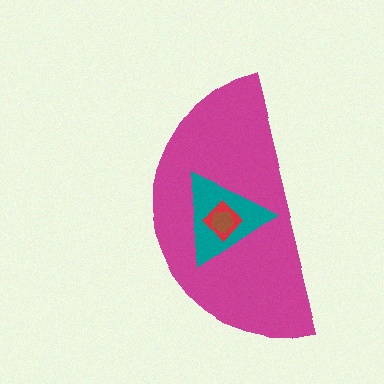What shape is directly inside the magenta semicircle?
The teal triangle.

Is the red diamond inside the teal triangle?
Yes.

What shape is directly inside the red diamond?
The brown pentagon.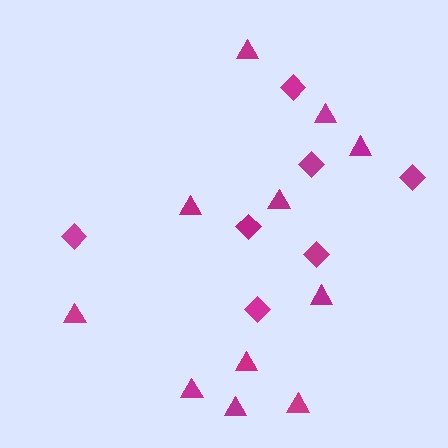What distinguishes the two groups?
There are 2 groups: one group of diamonds (7) and one group of triangles (11).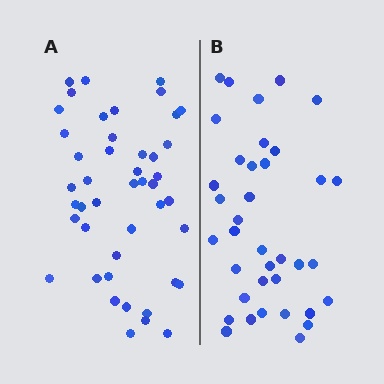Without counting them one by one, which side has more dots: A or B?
Region A (the left region) has more dots.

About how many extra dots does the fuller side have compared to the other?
Region A has roughly 8 or so more dots than region B.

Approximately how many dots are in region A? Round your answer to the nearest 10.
About 40 dots. (The exact count is 45, which rounds to 40.)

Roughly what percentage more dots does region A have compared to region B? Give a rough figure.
About 20% more.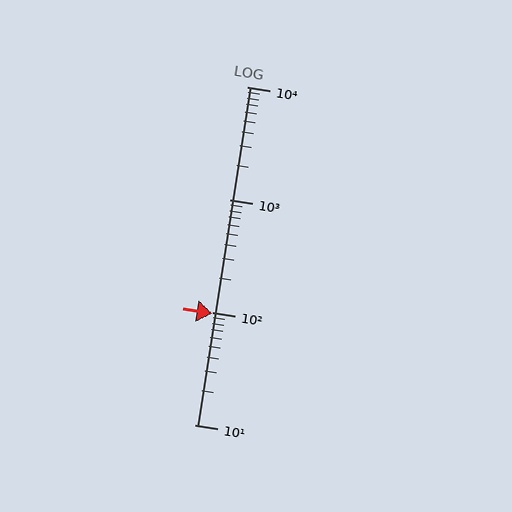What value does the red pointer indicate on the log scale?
The pointer indicates approximately 98.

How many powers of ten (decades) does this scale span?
The scale spans 3 decades, from 10 to 10000.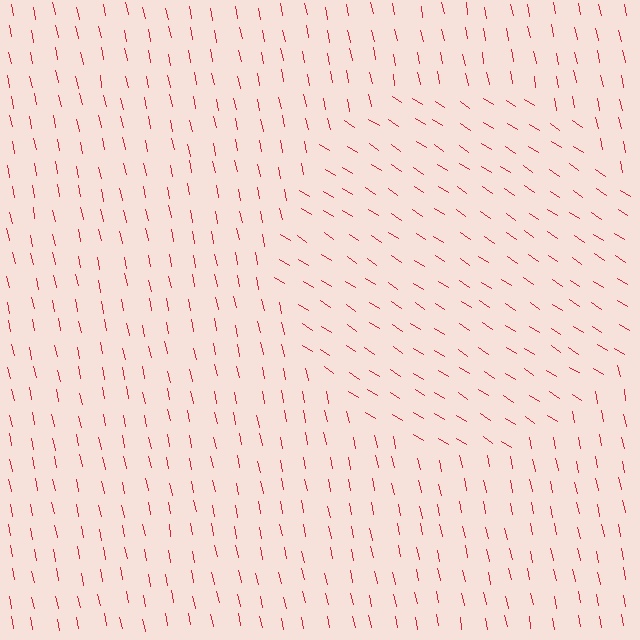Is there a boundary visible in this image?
Yes, there is a texture boundary formed by a change in line orientation.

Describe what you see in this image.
The image is filled with small red line segments. A circle region in the image has lines oriented differently from the surrounding lines, creating a visible texture boundary.